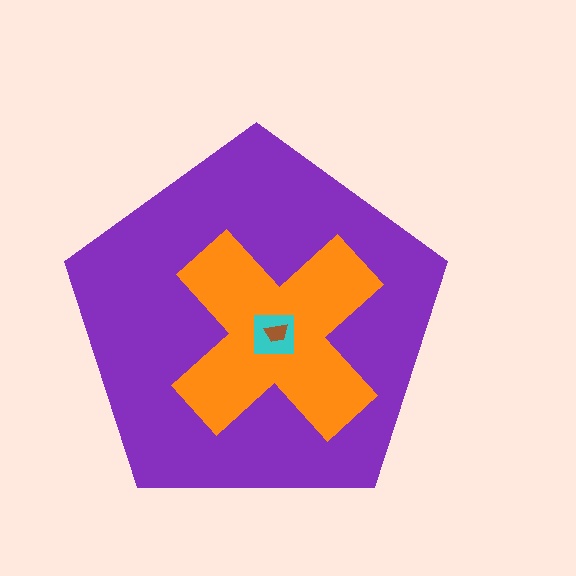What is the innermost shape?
The brown trapezoid.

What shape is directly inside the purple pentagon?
The orange cross.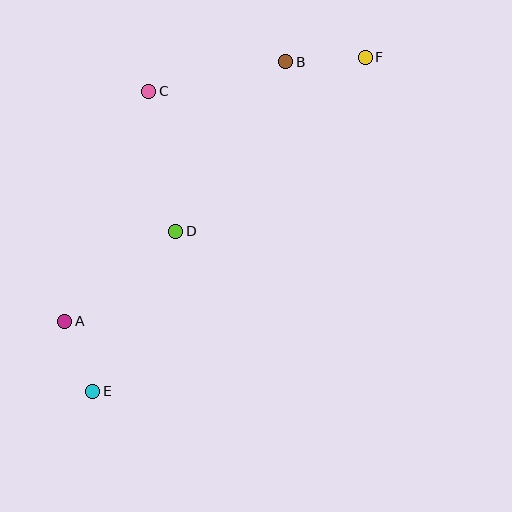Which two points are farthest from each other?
Points E and F are farthest from each other.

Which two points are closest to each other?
Points A and E are closest to each other.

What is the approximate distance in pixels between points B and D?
The distance between B and D is approximately 203 pixels.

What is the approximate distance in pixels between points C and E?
The distance between C and E is approximately 305 pixels.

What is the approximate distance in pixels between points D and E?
The distance between D and E is approximately 180 pixels.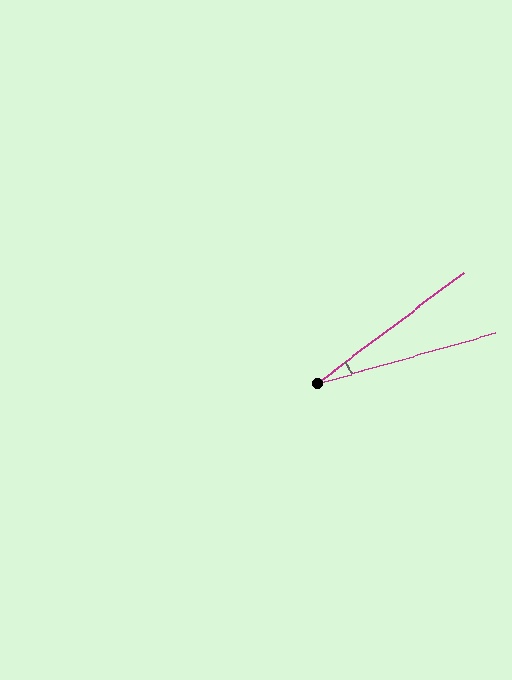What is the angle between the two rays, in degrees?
Approximately 21 degrees.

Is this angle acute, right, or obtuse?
It is acute.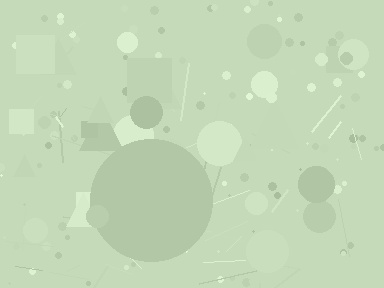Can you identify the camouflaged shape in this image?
The camouflaged shape is a circle.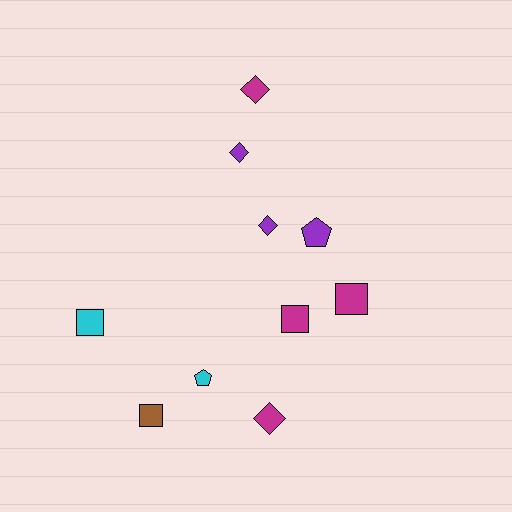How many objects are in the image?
There are 10 objects.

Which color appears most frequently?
Magenta, with 4 objects.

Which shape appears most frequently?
Square, with 4 objects.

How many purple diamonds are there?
There are 2 purple diamonds.